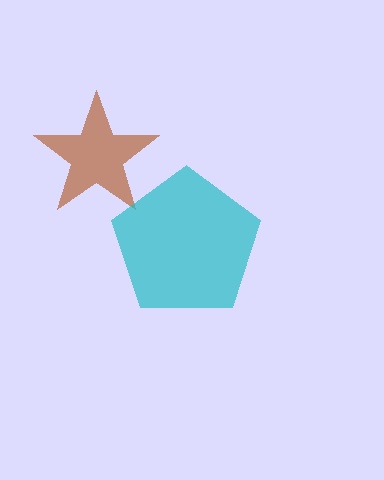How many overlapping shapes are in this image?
There are 2 overlapping shapes in the image.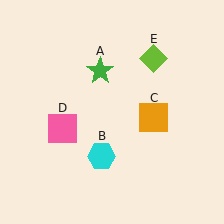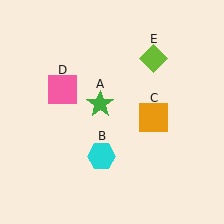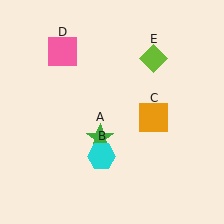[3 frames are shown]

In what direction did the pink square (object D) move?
The pink square (object D) moved up.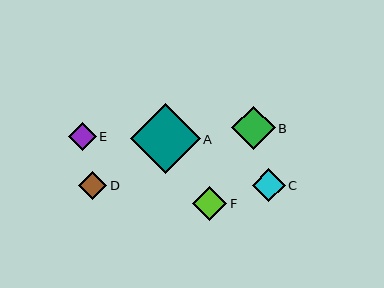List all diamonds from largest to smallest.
From largest to smallest: A, B, F, C, D, E.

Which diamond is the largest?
Diamond A is the largest with a size of approximately 70 pixels.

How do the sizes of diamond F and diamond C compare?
Diamond F and diamond C are approximately the same size.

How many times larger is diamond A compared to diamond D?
Diamond A is approximately 2.5 times the size of diamond D.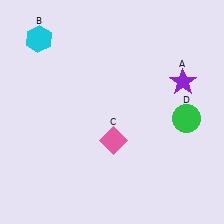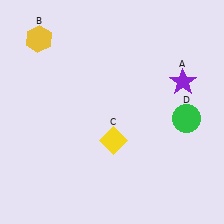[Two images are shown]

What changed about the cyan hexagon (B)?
In Image 1, B is cyan. In Image 2, it changed to yellow.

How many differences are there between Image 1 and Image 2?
There are 2 differences between the two images.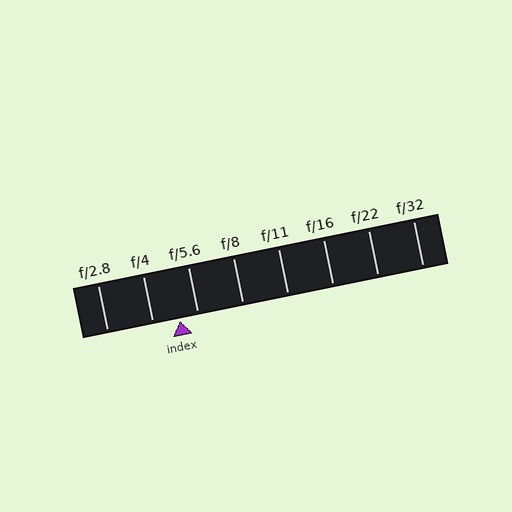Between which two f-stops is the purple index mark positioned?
The index mark is between f/4 and f/5.6.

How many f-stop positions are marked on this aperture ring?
There are 8 f-stop positions marked.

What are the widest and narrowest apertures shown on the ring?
The widest aperture shown is f/2.8 and the narrowest is f/32.